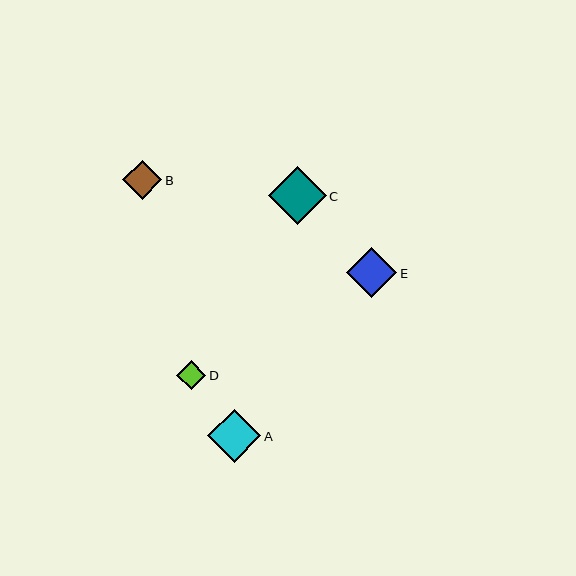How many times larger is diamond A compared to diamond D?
Diamond A is approximately 1.8 times the size of diamond D.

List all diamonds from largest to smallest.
From largest to smallest: C, A, E, B, D.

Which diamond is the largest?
Diamond C is the largest with a size of approximately 58 pixels.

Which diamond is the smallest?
Diamond D is the smallest with a size of approximately 30 pixels.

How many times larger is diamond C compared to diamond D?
Diamond C is approximately 2.0 times the size of diamond D.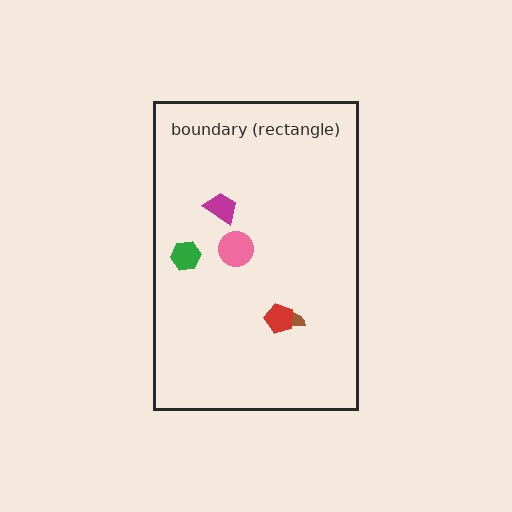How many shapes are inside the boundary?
5 inside, 0 outside.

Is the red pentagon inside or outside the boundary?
Inside.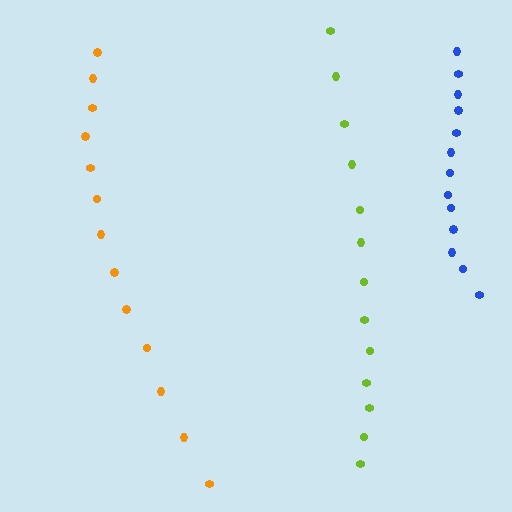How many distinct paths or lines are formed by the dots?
There are 3 distinct paths.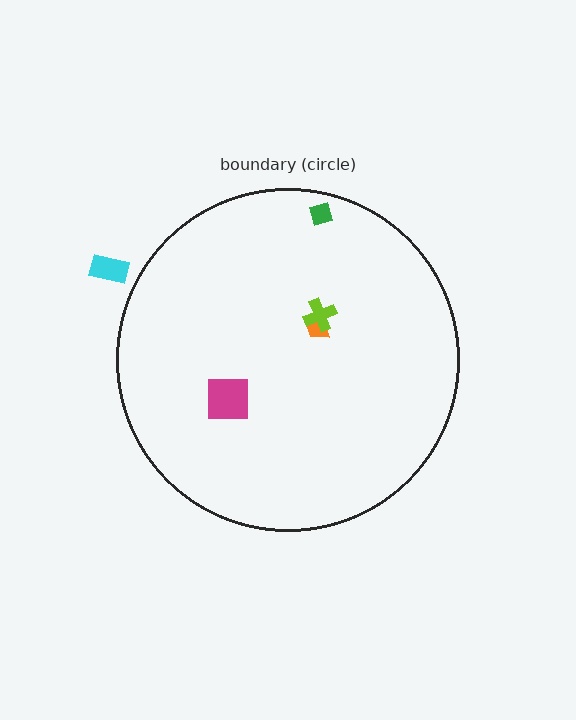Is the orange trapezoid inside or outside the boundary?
Inside.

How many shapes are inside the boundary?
4 inside, 1 outside.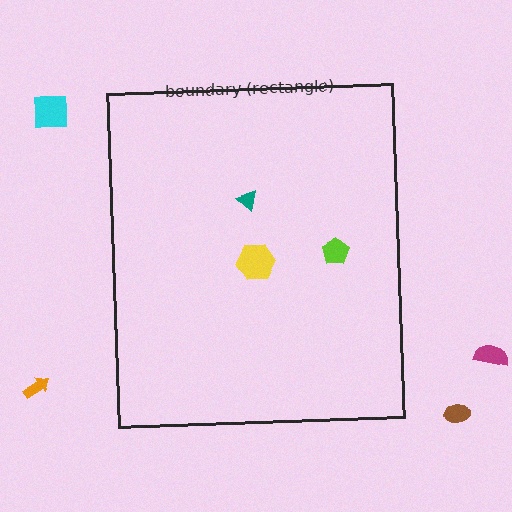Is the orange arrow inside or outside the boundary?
Outside.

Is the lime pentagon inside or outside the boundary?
Inside.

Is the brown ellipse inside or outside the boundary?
Outside.